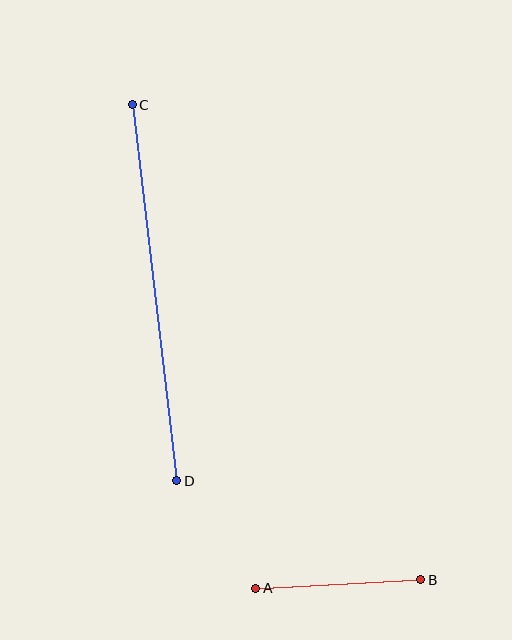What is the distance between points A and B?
The distance is approximately 166 pixels.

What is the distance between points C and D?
The distance is approximately 379 pixels.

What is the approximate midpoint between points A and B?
The midpoint is at approximately (338, 584) pixels.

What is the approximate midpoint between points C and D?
The midpoint is at approximately (154, 293) pixels.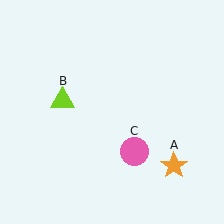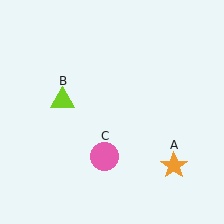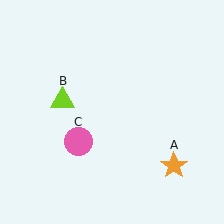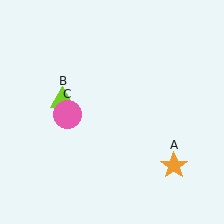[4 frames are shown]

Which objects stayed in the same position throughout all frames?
Orange star (object A) and lime triangle (object B) remained stationary.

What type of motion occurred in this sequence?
The pink circle (object C) rotated clockwise around the center of the scene.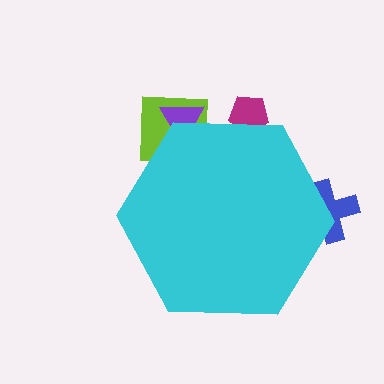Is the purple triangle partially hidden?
Yes, the purple triangle is partially hidden behind the cyan hexagon.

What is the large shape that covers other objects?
A cyan hexagon.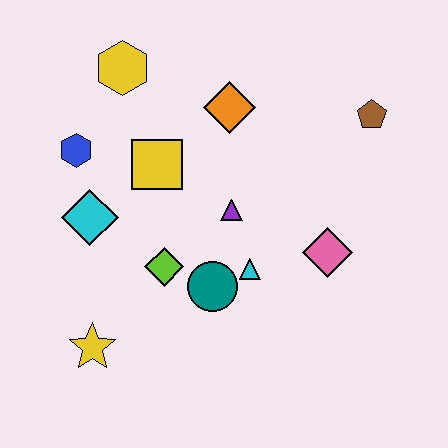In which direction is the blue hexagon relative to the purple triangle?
The blue hexagon is to the left of the purple triangle.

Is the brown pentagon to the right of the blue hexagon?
Yes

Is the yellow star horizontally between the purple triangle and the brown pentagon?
No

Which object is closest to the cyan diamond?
The blue hexagon is closest to the cyan diamond.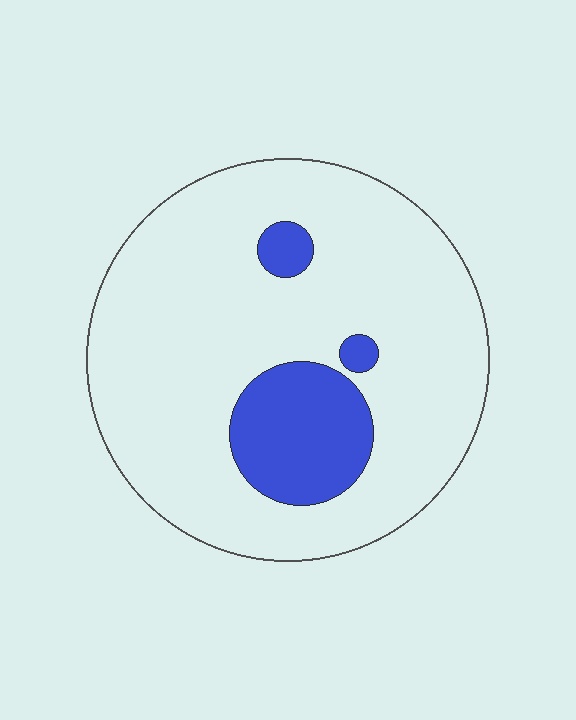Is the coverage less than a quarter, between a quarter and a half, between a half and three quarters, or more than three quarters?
Less than a quarter.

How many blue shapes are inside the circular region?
3.